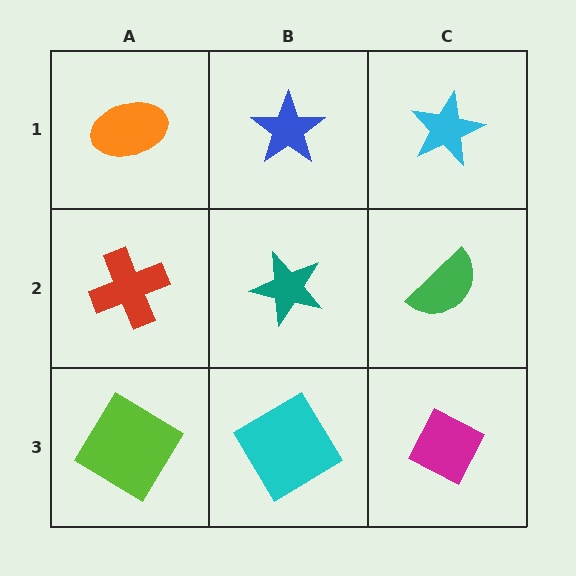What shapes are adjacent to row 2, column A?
An orange ellipse (row 1, column A), a lime diamond (row 3, column A), a teal star (row 2, column B).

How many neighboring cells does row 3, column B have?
3.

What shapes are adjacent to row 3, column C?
A green semicircle (row 2, column C), a cyan diamond (row 3, column B).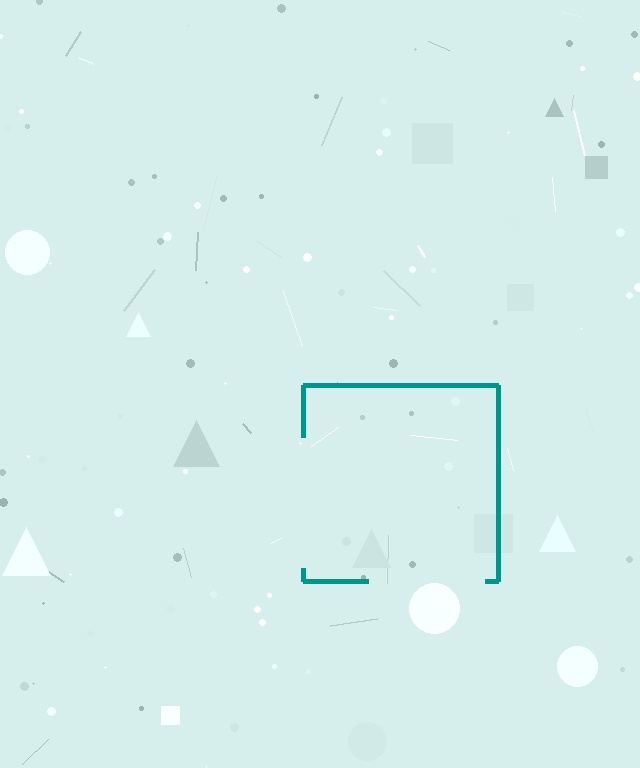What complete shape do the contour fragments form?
The contour fragments form a square.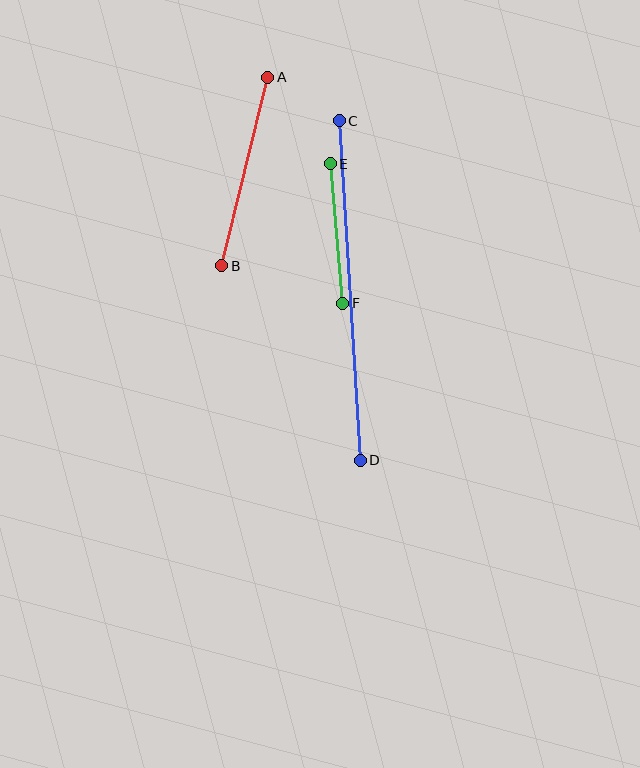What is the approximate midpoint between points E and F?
The midpoint is at approximately (337, 234) pixels.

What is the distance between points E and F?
The distance is approximately 140 pixels.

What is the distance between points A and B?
The distance is approximately 194 pixels.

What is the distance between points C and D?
The distance is approximately 340 pixels.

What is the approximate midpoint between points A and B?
The midpoint is at approximately (245, 171) pixels.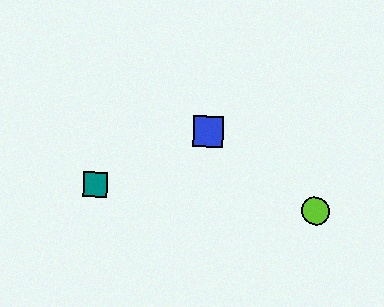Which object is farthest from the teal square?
The lime circle is farthest from the teal square.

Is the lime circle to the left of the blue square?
No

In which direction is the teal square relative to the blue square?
The teal square is to the left of the blue square.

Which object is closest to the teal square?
The blue square is closest to the teal square.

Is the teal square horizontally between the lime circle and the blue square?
No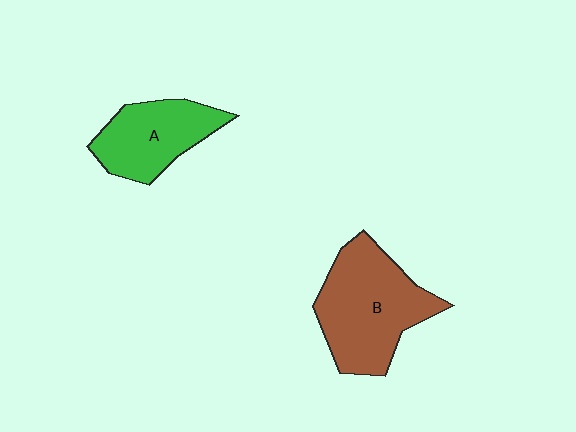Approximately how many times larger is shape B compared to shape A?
Approximately 1.5 times.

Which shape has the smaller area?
Shape A (green).